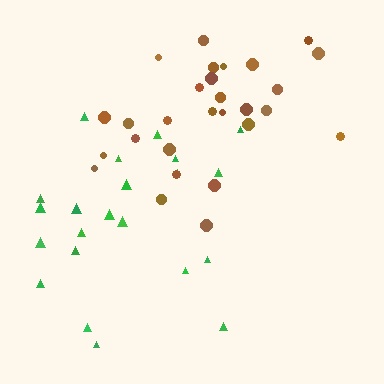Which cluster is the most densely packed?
Brown.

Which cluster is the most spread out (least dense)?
Green.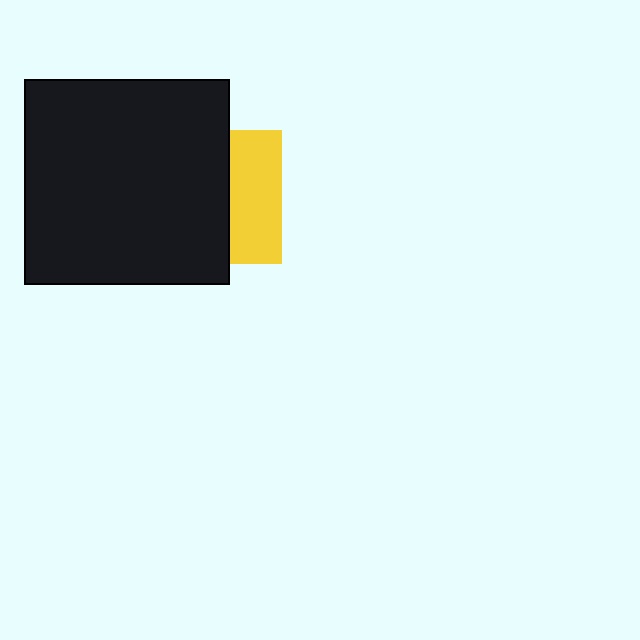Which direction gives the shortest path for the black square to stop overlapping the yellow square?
Moving left gives the shortest separation.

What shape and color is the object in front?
The object in front is a black square.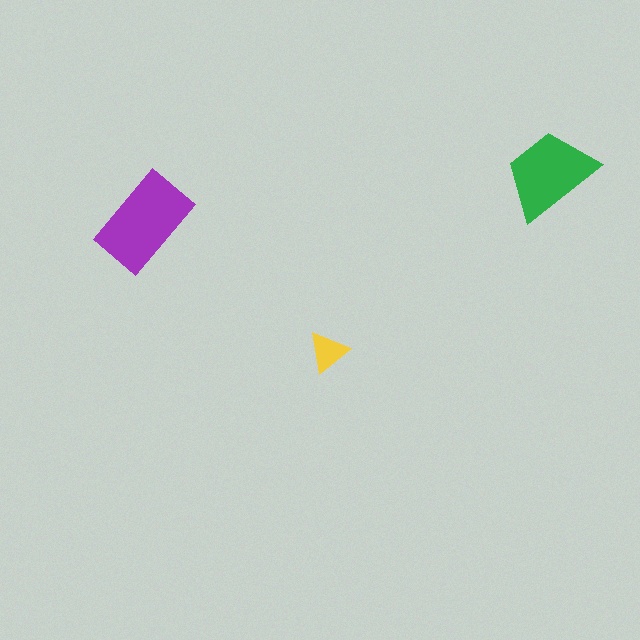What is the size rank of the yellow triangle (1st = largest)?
3rd.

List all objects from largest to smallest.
The purple rectangle, the green trapezoid, the yellow triangle.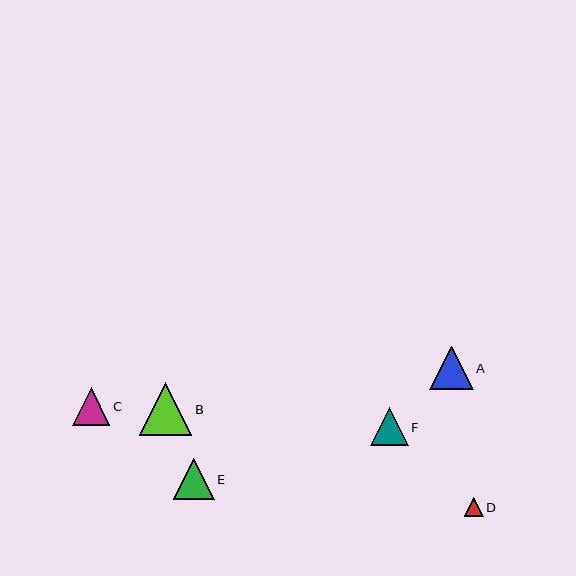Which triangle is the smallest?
Triangle D is the smallest with a size of approximately 19 pixels.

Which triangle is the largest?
Triangle B is the largest with a size of approximately 52 pixels.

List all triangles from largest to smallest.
From largest to smallest: B, A, E, F, C, D.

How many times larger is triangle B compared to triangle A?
Triangle B is approximately 1.2 times the size of triangle A.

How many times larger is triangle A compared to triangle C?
Triangle A is approximately 1.2 times the size of triangle C.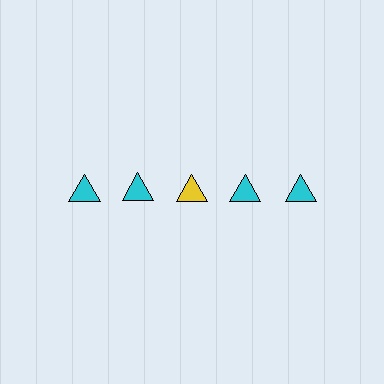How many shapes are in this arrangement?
There are 5 shapes arranged in a grid pattern.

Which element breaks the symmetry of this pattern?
The yellow triangle in the top row, center column breaks the symmetry. All other shapes are cyan triangles.